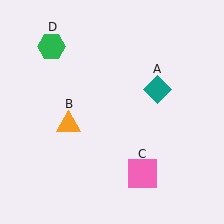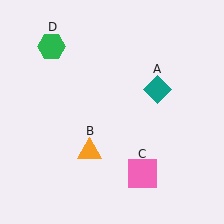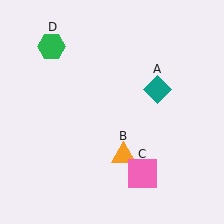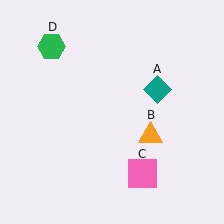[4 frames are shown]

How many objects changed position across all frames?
1 object changed position: orange triangle (object B).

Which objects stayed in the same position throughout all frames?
Teal diamond (object A) and pink square (object C) and green hexagon (object D) remained stationary.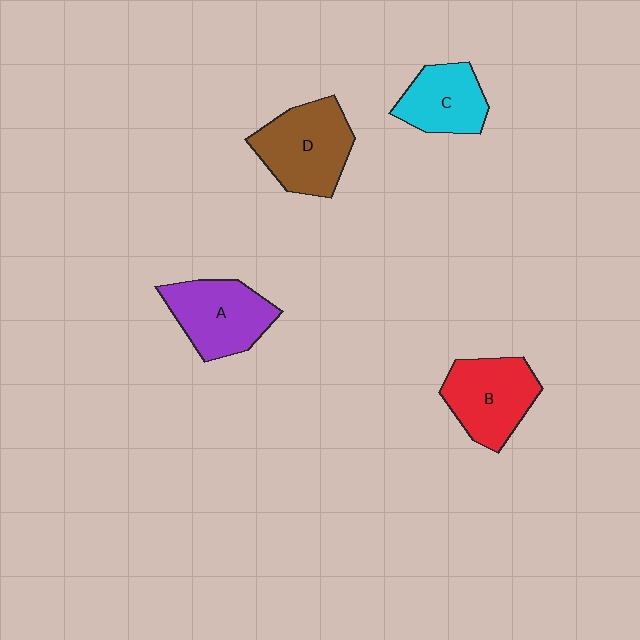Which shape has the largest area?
Shape D (brown).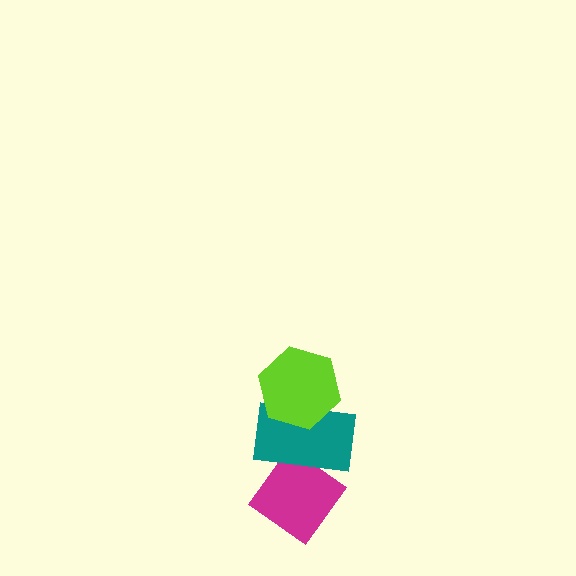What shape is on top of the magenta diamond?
The teal rectangle is on top of the magenta diamond.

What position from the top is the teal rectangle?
The teal rectangle is 2nd from the top.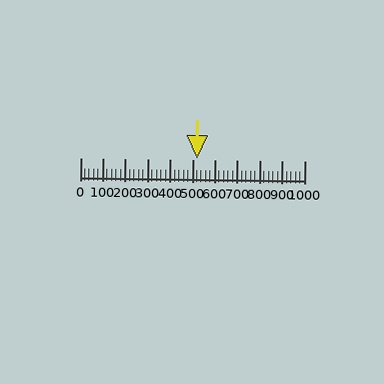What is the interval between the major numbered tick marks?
The major tick marks are spaced 100 units apart.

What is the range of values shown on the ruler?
The ruler shows values from 0 to 1000.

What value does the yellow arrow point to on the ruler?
The yellow arrow points to approximately 518.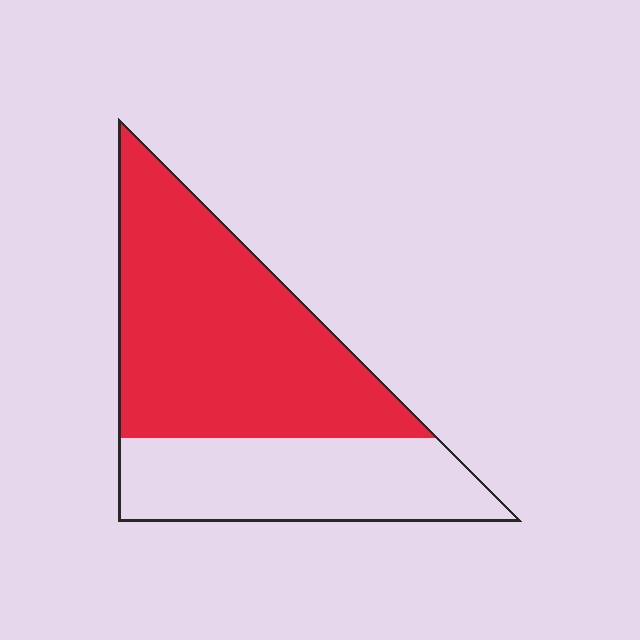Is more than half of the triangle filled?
Yes.